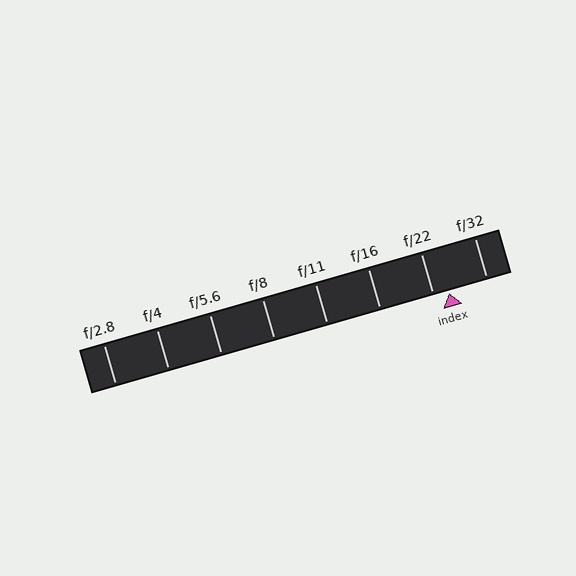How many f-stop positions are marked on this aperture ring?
There are 8 f-stop positions marked.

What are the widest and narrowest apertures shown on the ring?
The widest aperture shown is f/2.8 and the narrowest is f/32.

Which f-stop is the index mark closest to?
The index mark is closest to f/22.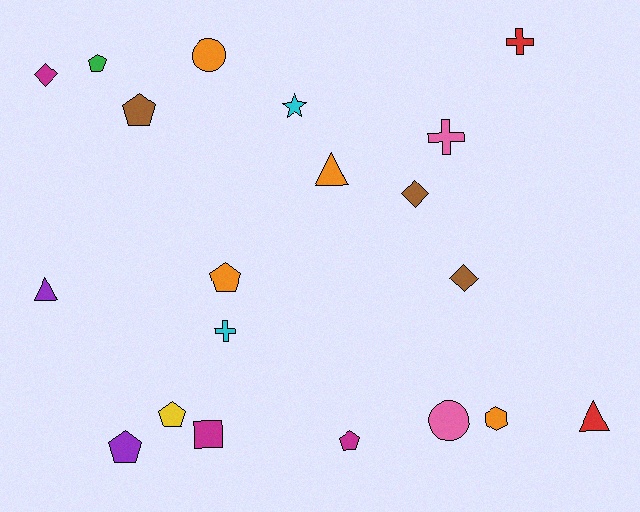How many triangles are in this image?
There are 3 triangles.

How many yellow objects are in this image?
There is 1 yellow object.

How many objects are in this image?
There are 20 objects.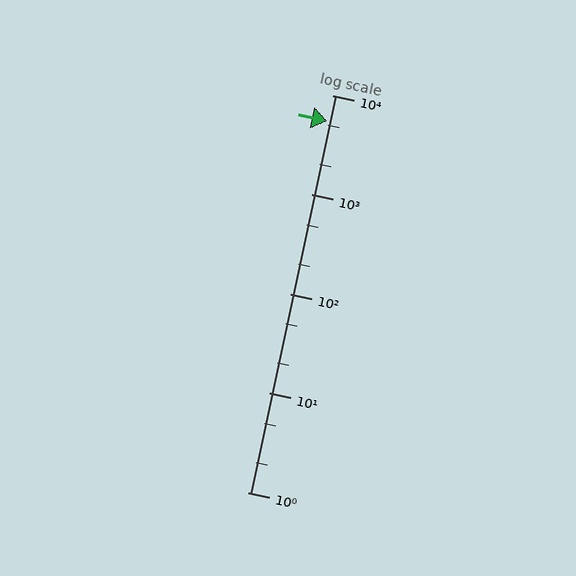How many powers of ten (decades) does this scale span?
The scale spans 4 decades, from 1 to 10000.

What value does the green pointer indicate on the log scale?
The pointer indicates approximately 5500.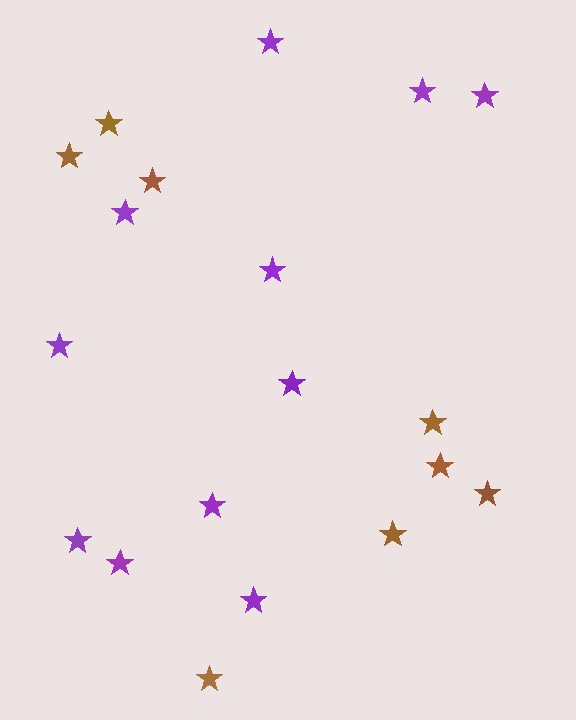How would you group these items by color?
There are 2 groups: one group of brown stars (8) and one group of purple stars (11).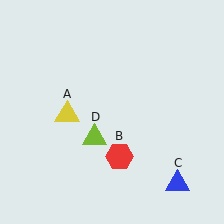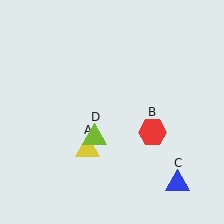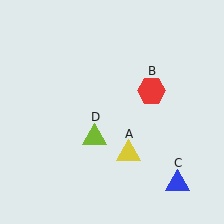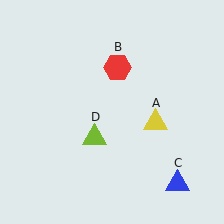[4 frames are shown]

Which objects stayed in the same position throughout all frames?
Blue triangle (object C) and lime triangle (object D) remained stationary.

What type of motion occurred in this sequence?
The yellow triangle (object A), red hexagon (object B) rotated counterclockwise around the center of the scene.